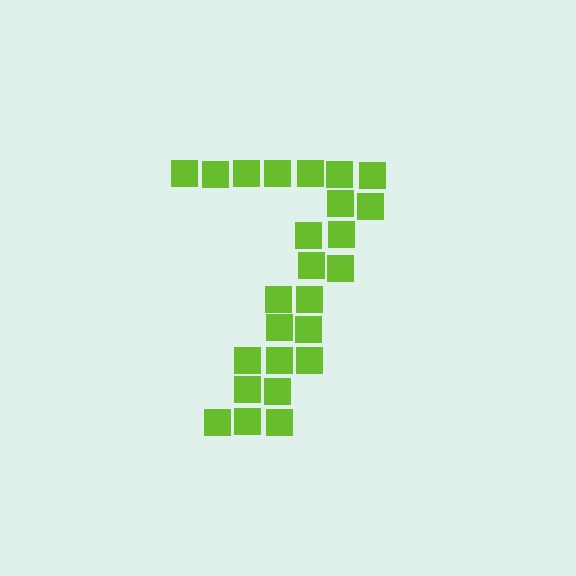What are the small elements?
The small elements are squares.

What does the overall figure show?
The overall figure shows the digit 7.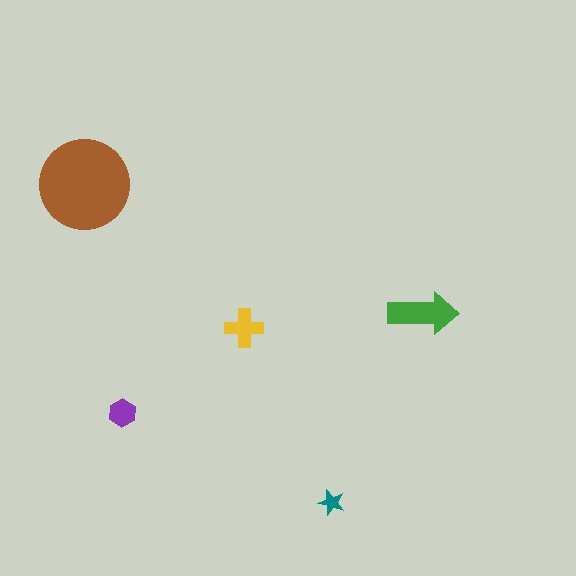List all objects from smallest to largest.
The teal star, the purple hexagon, the yellow cross, the green arrow, the brown circle.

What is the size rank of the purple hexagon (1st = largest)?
4th.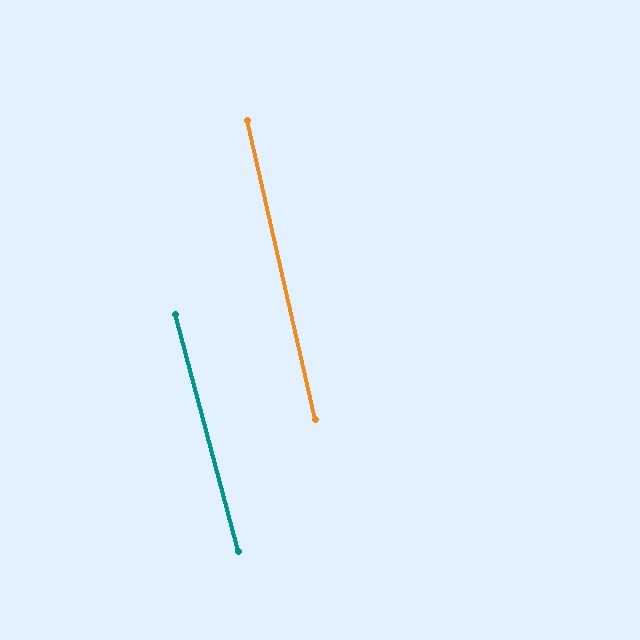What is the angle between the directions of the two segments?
Approximately 2 degrees.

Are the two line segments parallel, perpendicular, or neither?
Parallel — their directions differ by only 2.0°.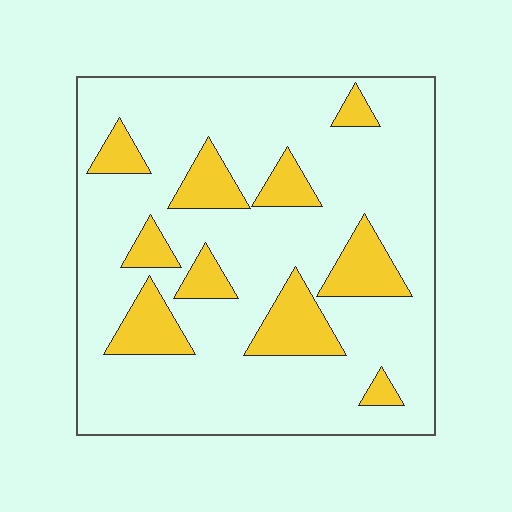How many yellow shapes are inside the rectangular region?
10.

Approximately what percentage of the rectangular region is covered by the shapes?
Approximately 20%.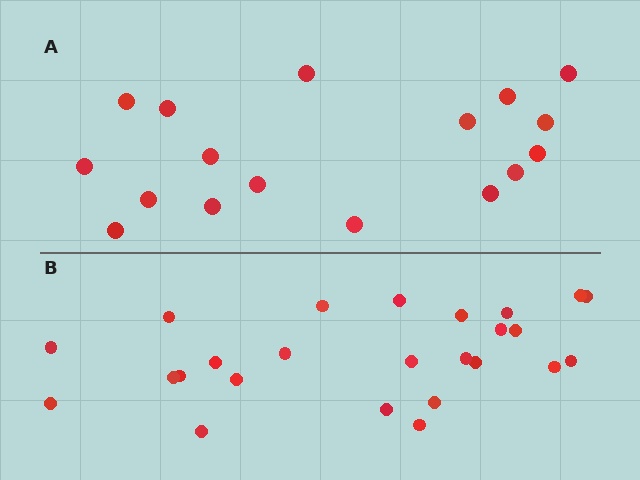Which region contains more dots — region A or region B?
Region B (the bottom region) has more dots.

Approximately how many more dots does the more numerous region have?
Region B has roughly 8 or so more dots than region A.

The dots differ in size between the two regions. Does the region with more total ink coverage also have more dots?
No. Region A has more total ink coverage because its dots are larger, but region B actually contains more individual dots. Total area can be misleading — the number of items is what matters here.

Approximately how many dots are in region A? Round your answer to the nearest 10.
About 20 dots. (The exact count is 17, which rounds to 20.)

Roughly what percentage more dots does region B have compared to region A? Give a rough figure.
About 45% more.